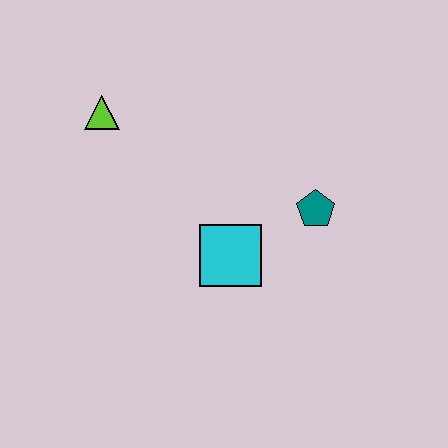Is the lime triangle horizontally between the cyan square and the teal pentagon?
No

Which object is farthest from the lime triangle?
The teal pentagon is farthest from the lime triangle.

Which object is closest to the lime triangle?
The cyan square is closest to the lime triangle.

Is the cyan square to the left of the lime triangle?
No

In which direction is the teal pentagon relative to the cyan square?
The teal pentagon is to the right of the cyan square.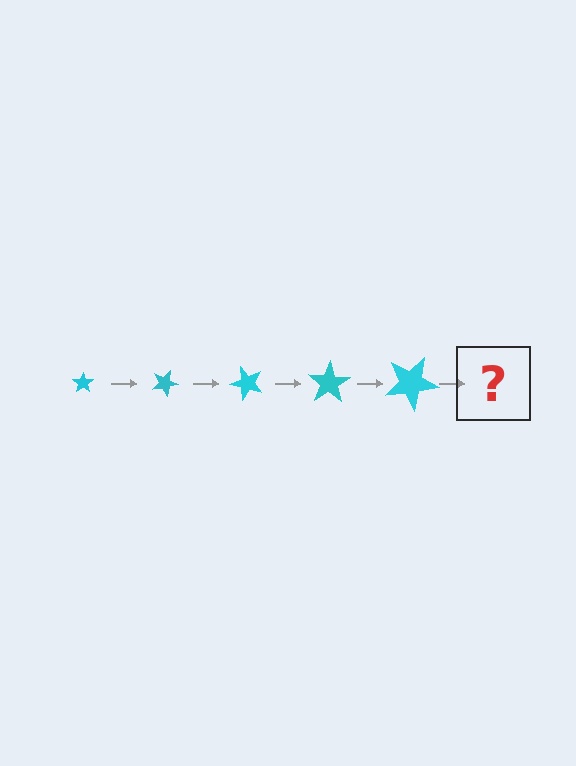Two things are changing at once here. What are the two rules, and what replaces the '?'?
The two rules are that the star grows larger each step and it rotates 25 degrees each step. The '?' should be a star, larger than the previous one and rotated 125 degrees from the start.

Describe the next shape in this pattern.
It should be a star, larger than the previous one and rotated 125 degrees from the start.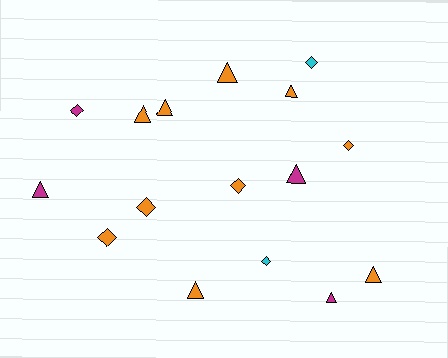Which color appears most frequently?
Orange, with 10 objects.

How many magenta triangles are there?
There are 3 magenta triangles.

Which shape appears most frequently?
Triangle, with 9 objects.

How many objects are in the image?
There are 16 objects.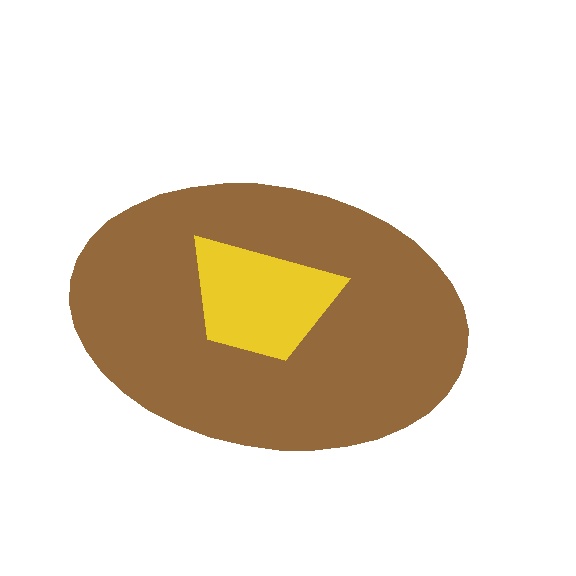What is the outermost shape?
The brown ellipse.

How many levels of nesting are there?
2.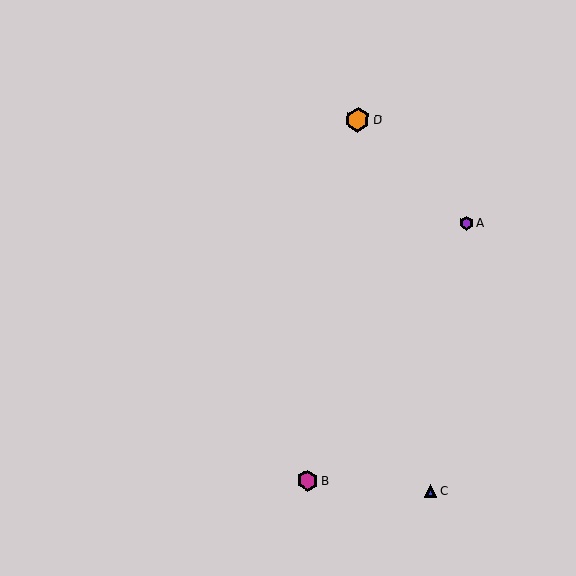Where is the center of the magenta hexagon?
The center of the magenta hexagon is at (308, 481).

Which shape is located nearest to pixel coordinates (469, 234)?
The purple hexagon (labeled A) at (466, 223) is nearest to that location.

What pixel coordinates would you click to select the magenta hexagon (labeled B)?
Click at (308, 481) to select the magenta hexagon B.